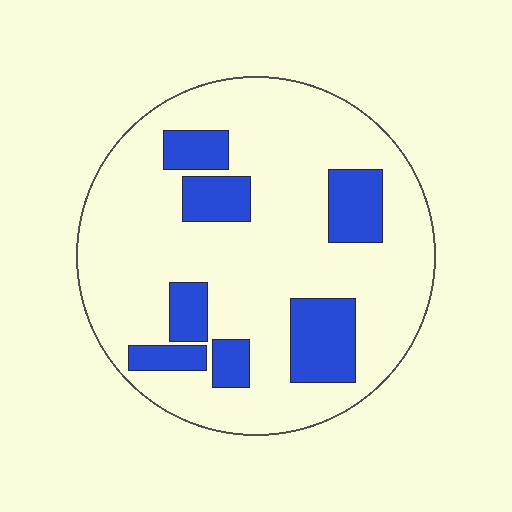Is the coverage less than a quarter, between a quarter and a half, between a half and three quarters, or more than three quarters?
Less than a quarter.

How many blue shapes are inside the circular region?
7.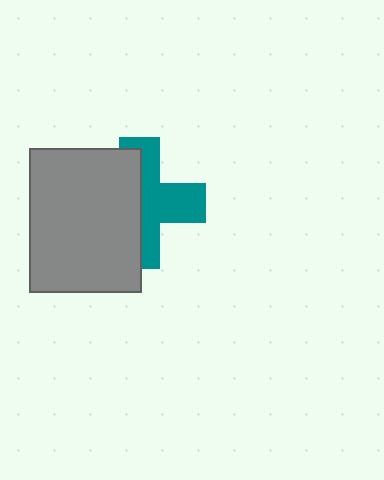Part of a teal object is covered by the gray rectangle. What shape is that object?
It is a cross.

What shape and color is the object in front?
The object in front is a gray rectangle.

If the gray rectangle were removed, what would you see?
You would see the complete teal cross.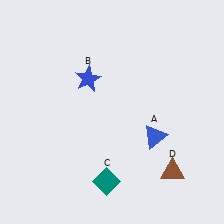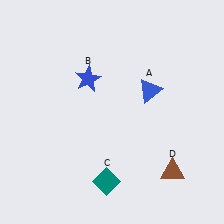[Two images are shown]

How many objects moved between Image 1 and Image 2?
1 object moved between the two images.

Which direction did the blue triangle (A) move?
The blue triangle (A) moved up.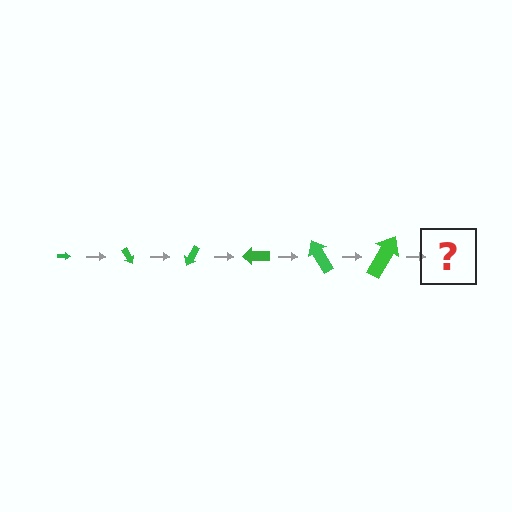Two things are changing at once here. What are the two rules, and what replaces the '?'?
The two rules are that the arrow grows larger each step and it rotates 60 degrees each step. The '?' should be an arrow, larger than the previous one and rotated 360 degrees from the start.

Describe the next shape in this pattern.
It should be an arrow, larger than the previous one and rotated 360 degrees from the start.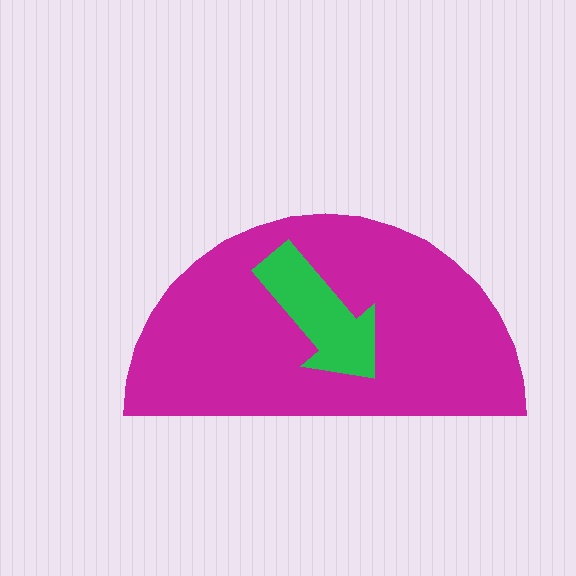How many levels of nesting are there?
2.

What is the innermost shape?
The green arrow.